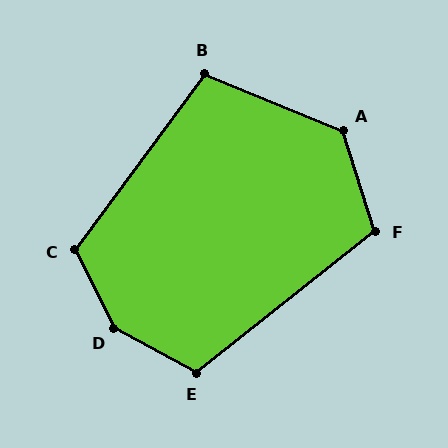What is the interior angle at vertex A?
Approximately 130 degrees (obtuse).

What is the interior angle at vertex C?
Approximately 117 degrees (obtuse).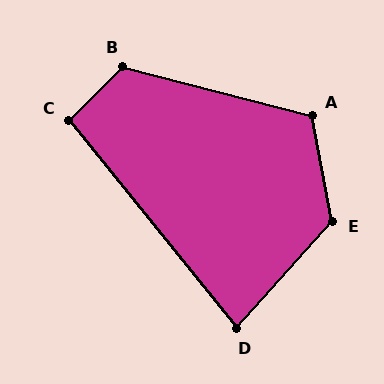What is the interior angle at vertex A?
Approximately 114 degrees (obtuse).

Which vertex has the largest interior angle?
E, at approximately 128 degrees.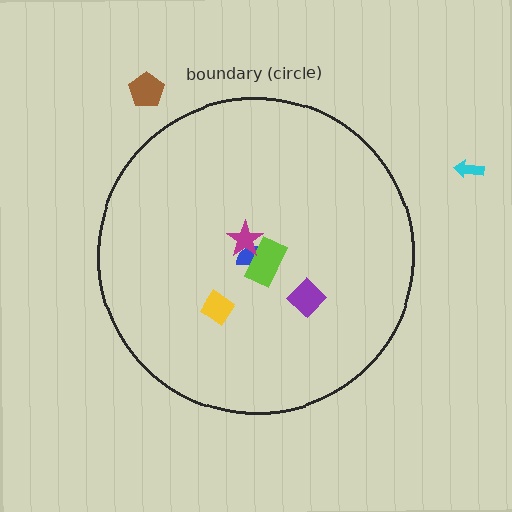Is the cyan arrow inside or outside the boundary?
Outside.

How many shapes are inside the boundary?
5 inside, 2 outside.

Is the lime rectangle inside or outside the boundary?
Inside.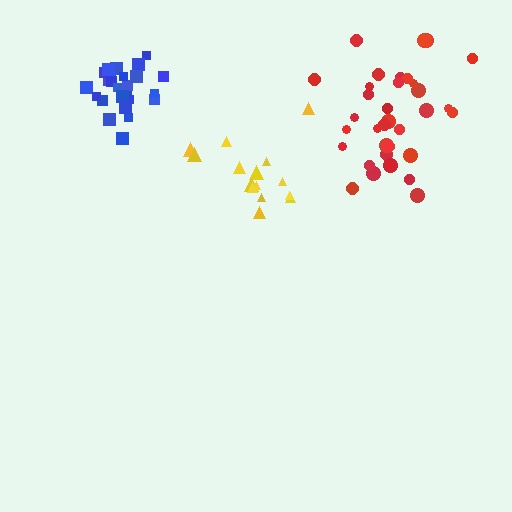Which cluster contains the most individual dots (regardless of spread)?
Red (34).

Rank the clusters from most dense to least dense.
blue, yellow, red.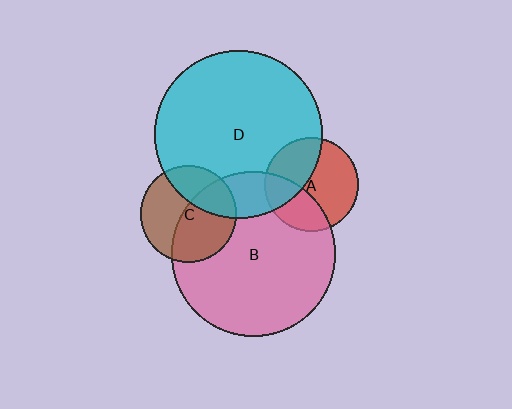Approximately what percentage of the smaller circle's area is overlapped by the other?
Approximately 15%.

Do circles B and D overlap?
Yes.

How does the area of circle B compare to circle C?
Approximately 2.9 times.